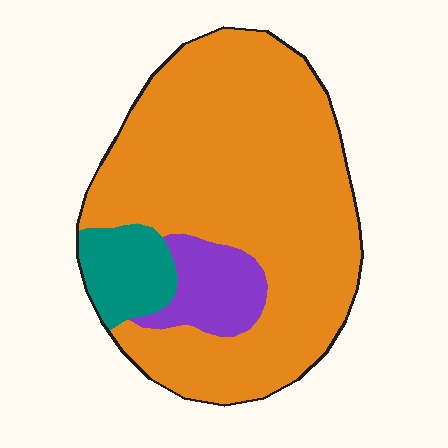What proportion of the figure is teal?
Teal takes up less than a quarter of the figure.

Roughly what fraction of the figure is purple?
Purple covers 10% of the figure.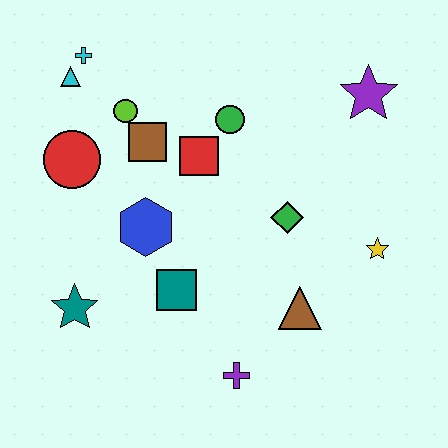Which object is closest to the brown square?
The lime circle is closest to the brown square.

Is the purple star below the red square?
No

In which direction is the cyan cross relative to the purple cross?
The cyan cross is above the purple cross.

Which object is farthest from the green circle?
The purple cross is farthest from the green circle.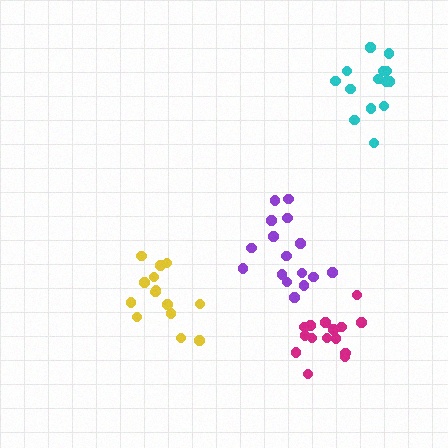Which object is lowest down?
The magenta cluster is bottommost.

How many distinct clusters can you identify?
There are 4 distinct clusters.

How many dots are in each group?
Group 1: 15 dots, Group 2: 16 dots, Group 3: 14 dots, Group 4: 14 dots (59 total).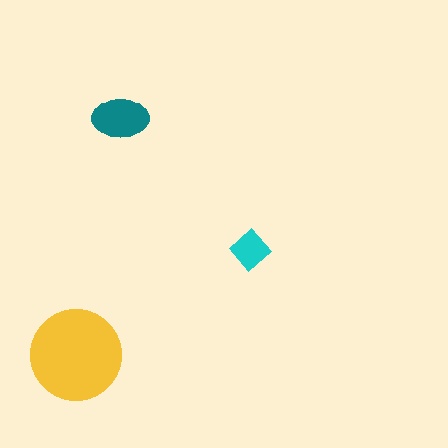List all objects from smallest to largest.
The cyan diamond, the teal ellipse, the yellow circle.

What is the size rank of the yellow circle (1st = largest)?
1st.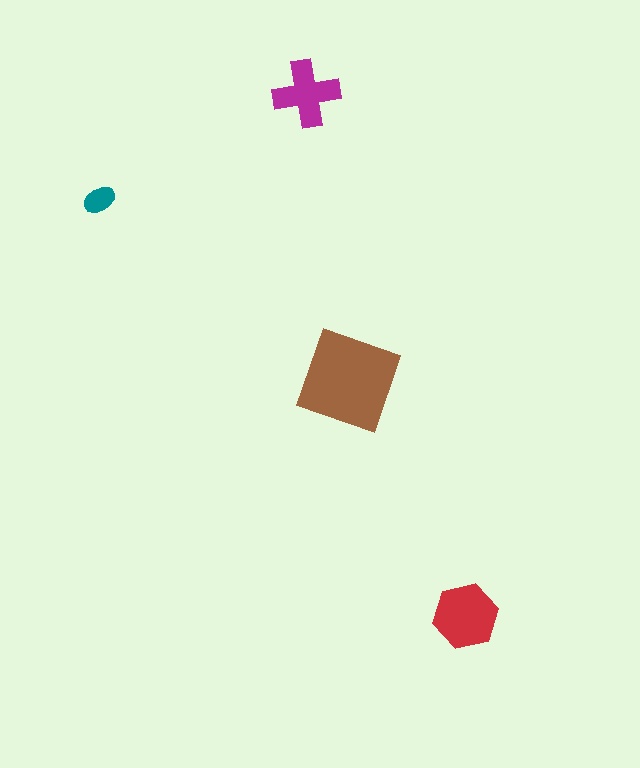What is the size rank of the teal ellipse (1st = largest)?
4th.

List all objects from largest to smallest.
The brown diamond, the red hexagon, the magenta cross, the teal ellipse.